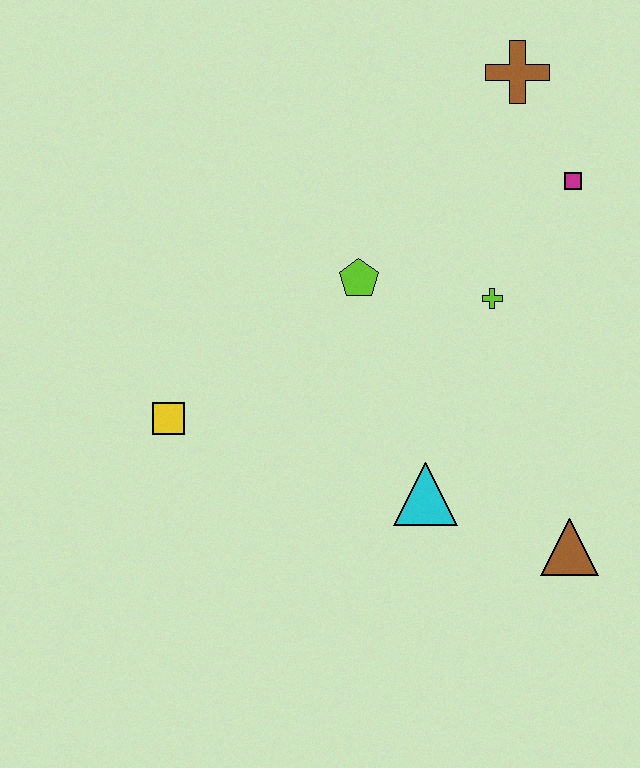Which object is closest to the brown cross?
The magenta square is closest to the brown cross.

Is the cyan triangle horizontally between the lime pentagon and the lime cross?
Yes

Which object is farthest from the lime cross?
The yellow square is farthest from the lime cross.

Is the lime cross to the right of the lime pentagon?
Yes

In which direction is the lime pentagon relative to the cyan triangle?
The lime pentagon is above the cyan triangle.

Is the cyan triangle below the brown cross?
Yes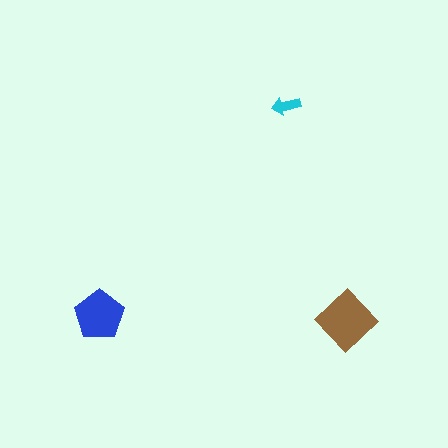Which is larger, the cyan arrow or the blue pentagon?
The blue pentagon.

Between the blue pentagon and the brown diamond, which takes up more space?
The brown diamond.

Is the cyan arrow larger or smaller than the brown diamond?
Smaller.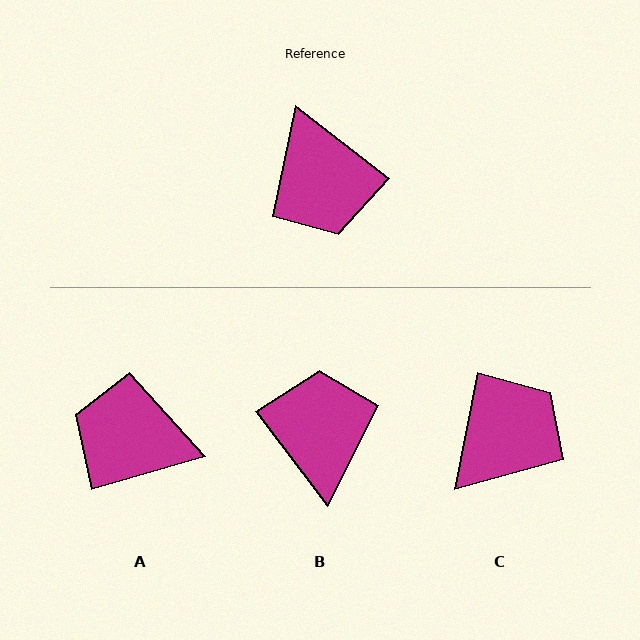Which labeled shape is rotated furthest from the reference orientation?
B, about 165 degrees away.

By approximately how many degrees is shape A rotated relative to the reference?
Approximately 126 degrees clockwise.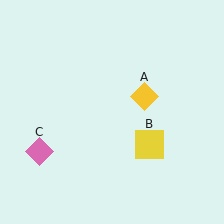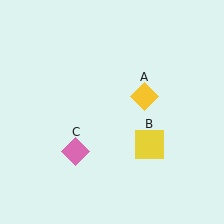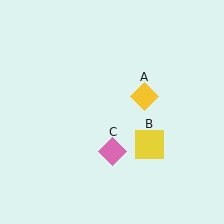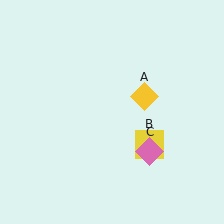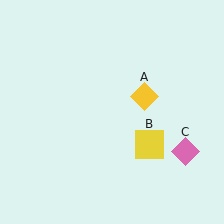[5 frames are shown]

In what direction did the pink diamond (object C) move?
The pink diamond (object C) moved right.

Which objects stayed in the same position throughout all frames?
Yellow diamond (object A) and yellow square (object B) remained stationary.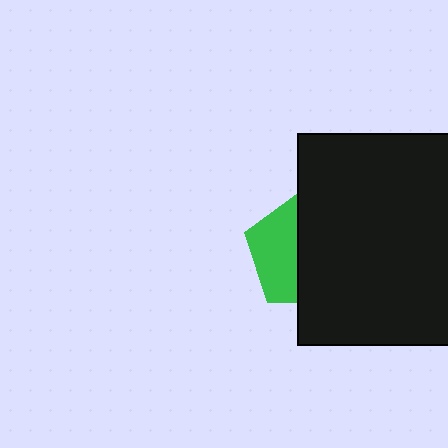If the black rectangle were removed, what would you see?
You would see the complete green pentagon.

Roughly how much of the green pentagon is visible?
A small part of it is visible (roughly 42%).